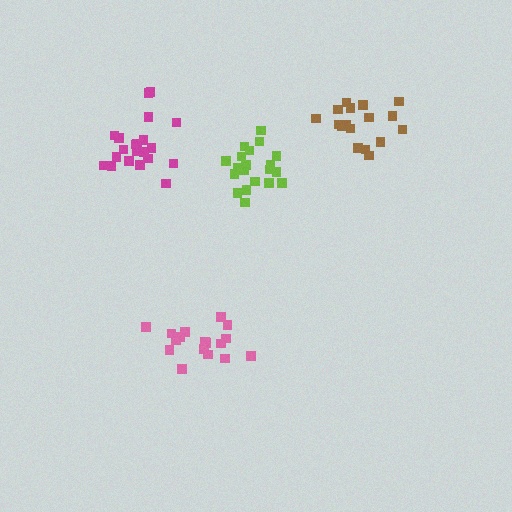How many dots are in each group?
Group 1: 17 dots, Group 2: 21 dots, Group 3: 17 dots, Group 4: 21 dots (76 total).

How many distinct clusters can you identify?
There are 4 distinct clusters.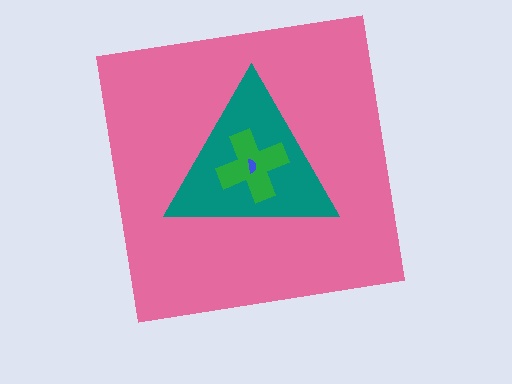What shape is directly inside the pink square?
The teal triangle.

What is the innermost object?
The blue semicircle.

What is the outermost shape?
The pink square.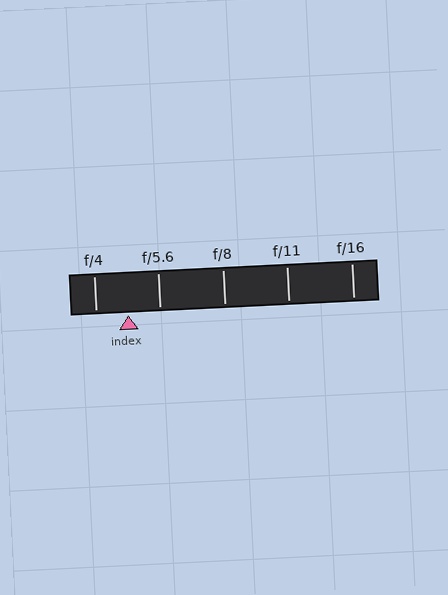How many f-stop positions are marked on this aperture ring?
There are 5 f-stop positions marked.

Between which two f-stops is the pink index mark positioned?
The index mark is between f/4 and f/5.6.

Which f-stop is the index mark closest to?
The index mark is closest to f/4.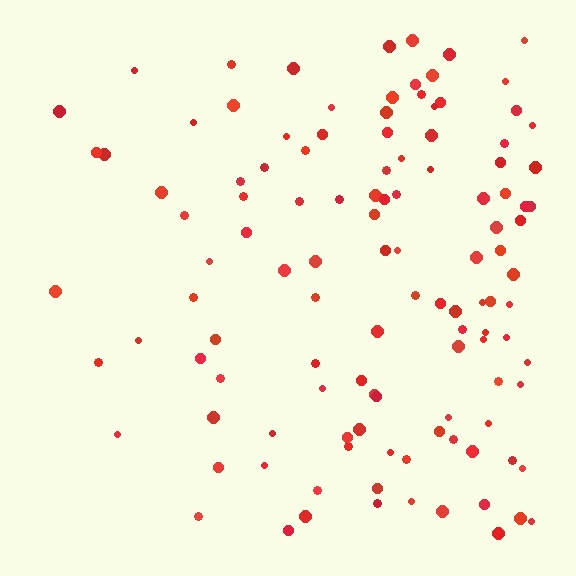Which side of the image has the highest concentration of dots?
The right.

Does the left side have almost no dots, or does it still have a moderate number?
Still a moderate number, just noticeably fewer than the right.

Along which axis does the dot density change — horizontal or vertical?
Horizontal.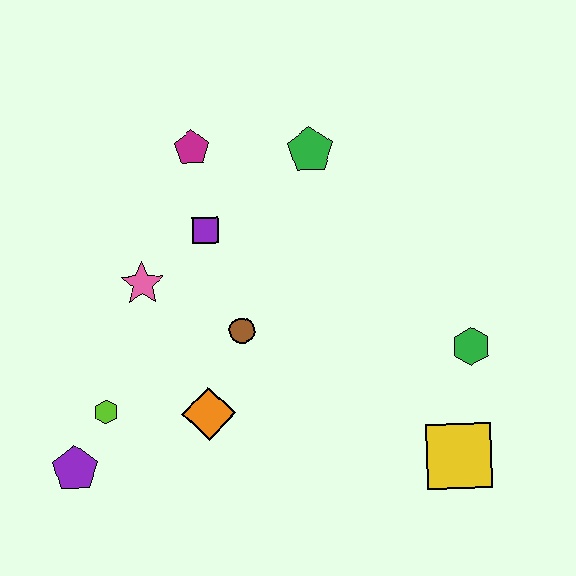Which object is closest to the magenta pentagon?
The purple square is closest to the magenta pentagon.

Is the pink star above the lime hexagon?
Yes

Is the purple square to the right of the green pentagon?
No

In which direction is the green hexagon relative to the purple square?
The green hexagon is to the right of the purple square.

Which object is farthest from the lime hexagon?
The green hexagon is farthest from the lime hexagon.